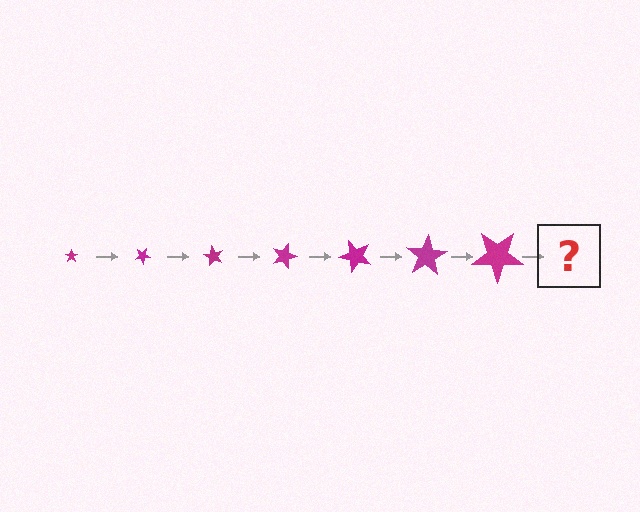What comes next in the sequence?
The next element should be a star, larger than the previous one and rotated 210 degrees from the start.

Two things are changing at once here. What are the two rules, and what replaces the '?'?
The two rules are that the star grows larger each step and it rotates 30 degrees each step. The '?' should be a star, larger than the previous one and rotated 210 degrees from the start.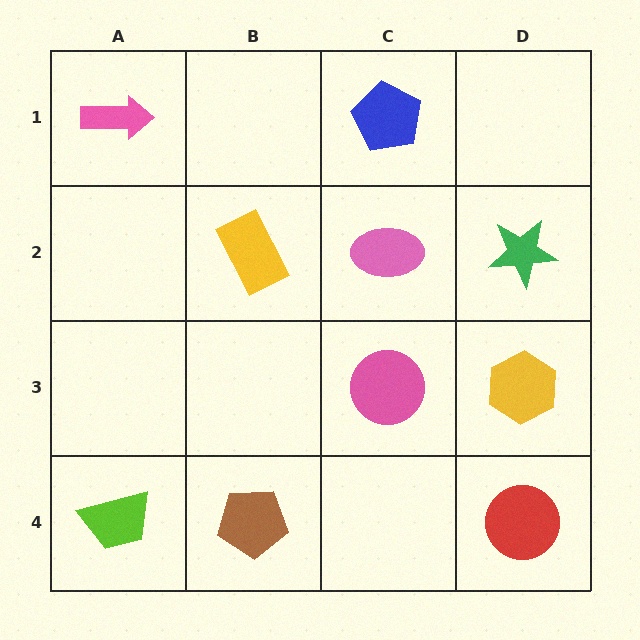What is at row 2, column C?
A pink ellipse.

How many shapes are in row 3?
2 shapes.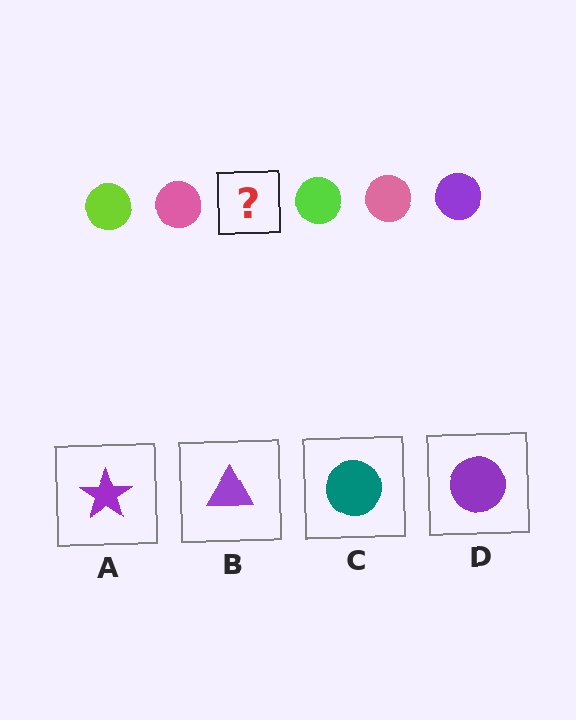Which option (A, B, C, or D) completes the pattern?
D.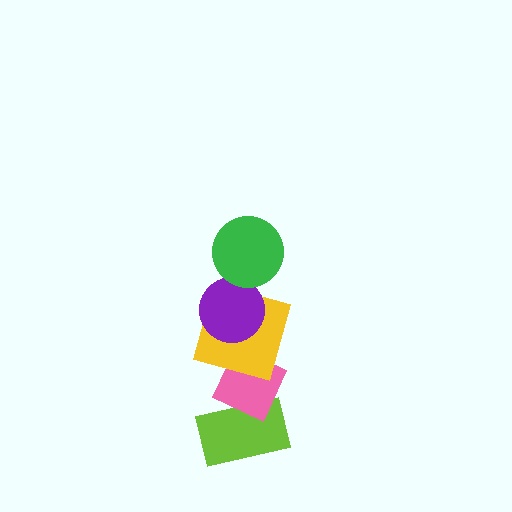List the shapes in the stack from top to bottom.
From top to bottom: the green circle, the purple circle, the yellow square, the pink diamond, the lime rectangle.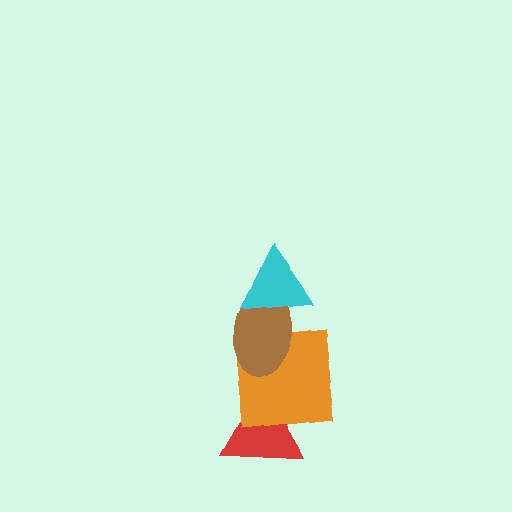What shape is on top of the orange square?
The brown ellipse is on top of the orange square.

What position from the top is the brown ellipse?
The brown ellipse is 2nd from the top.